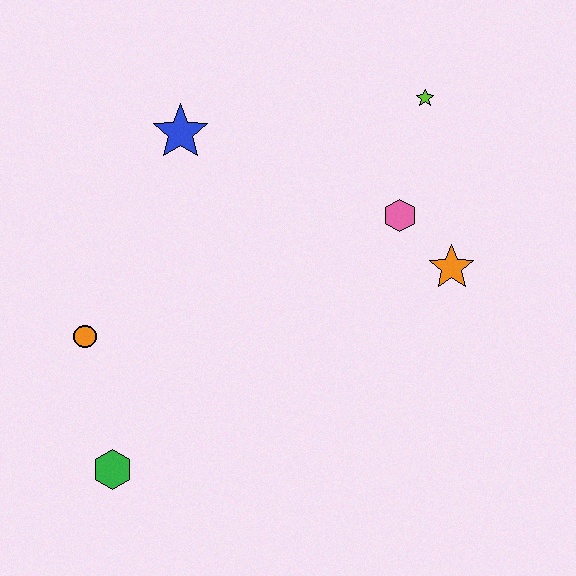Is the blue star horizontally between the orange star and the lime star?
No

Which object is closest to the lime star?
The pink hexagon is closest to the lime star.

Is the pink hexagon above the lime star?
No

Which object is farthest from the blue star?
The green hexagon is farthest from the blue star.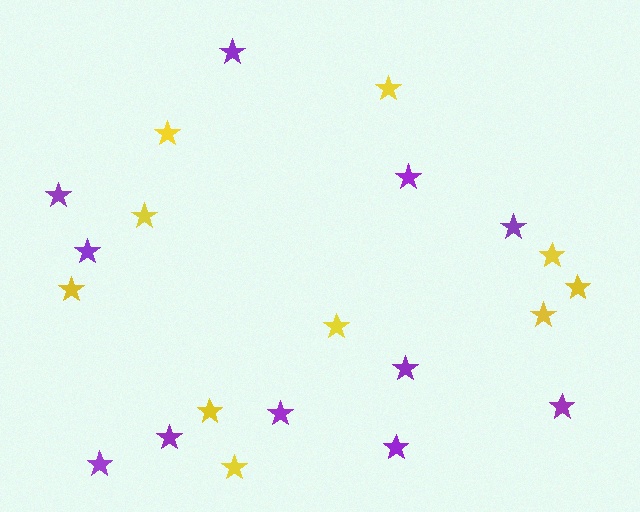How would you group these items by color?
There are 2 groups: one group of purple stars (11) and one group of yellow stars (10).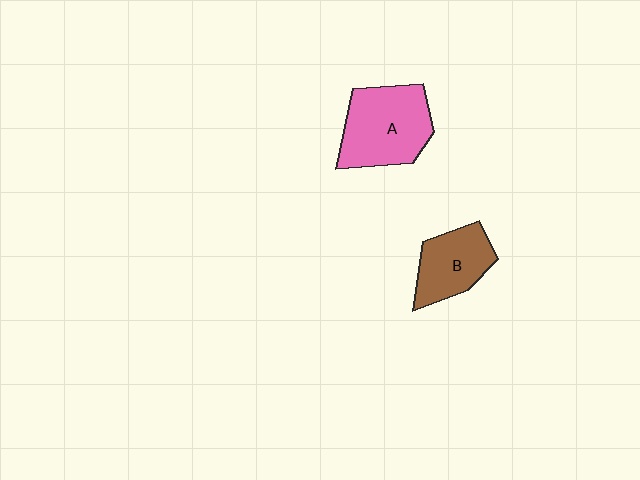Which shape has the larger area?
Shape A (pink).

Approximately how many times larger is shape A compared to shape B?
Approximately 1.4 times.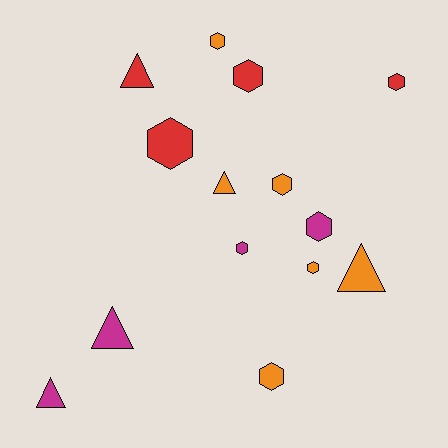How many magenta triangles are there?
There are 2 magenta triangles.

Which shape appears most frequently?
Hexagon, with 9 objects.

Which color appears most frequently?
Orange, with 6 objects.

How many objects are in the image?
There are 14 objects.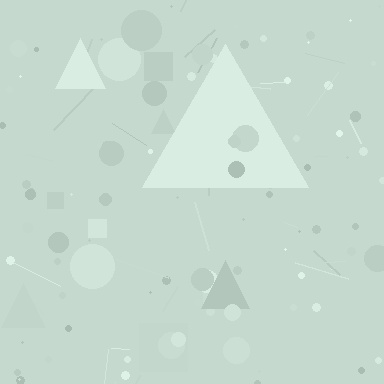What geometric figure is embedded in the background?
A triangle is embedded in the background.